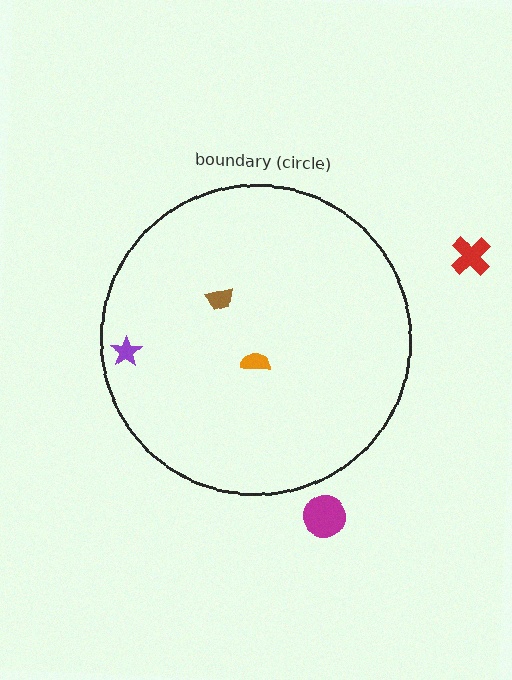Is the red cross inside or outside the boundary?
Outside.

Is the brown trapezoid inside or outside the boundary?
Inside.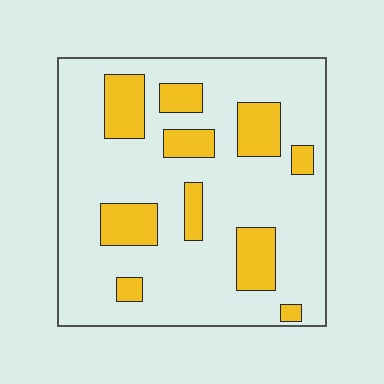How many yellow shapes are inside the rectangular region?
10.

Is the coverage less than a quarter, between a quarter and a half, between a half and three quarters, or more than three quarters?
Less than a quarter.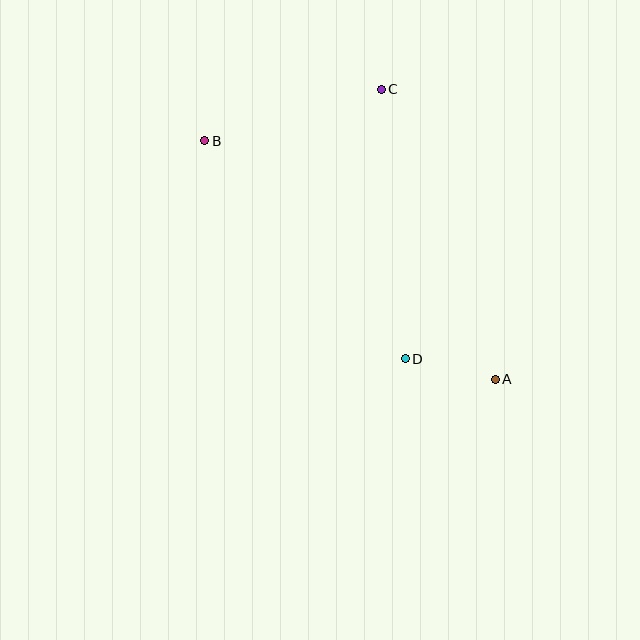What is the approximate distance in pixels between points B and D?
The distance between B and D is approximately 296 pixels.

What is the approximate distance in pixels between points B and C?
The distance between B and C is approximately 184 pixels.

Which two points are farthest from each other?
Points A and B are farthest from each other.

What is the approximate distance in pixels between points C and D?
The distance between C and D is approximately 271 pixels.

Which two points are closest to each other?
Points A and D are closest to each other.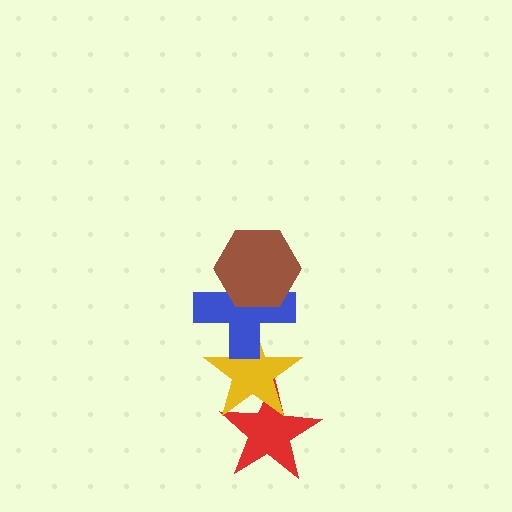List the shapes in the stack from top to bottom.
From top to bottom: the brown hexagon, the blue cross, the yellow star, the red star.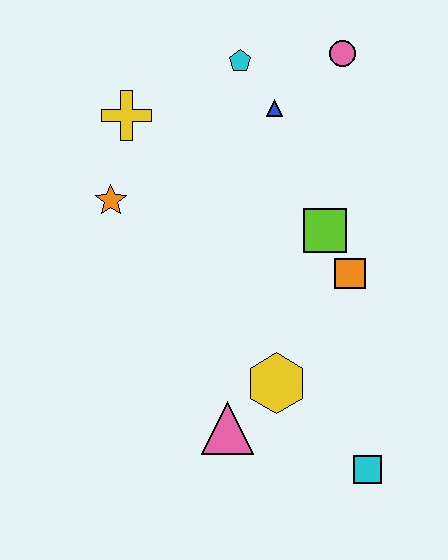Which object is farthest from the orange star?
The cyan square is farthest from the orange star.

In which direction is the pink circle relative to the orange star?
The pink circle is to the right of the orange star.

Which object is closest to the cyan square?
The yellow hexagon is closest to the cyan square.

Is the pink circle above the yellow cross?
Yes